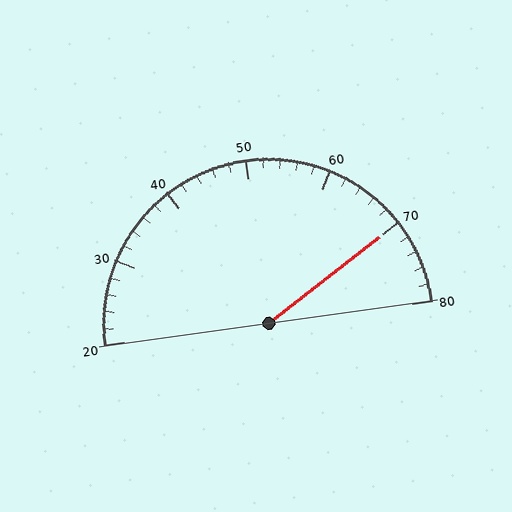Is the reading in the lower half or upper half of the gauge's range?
The reading is in the upper half of the range (20 to 80).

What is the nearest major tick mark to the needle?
The nearest major tick mark is 70.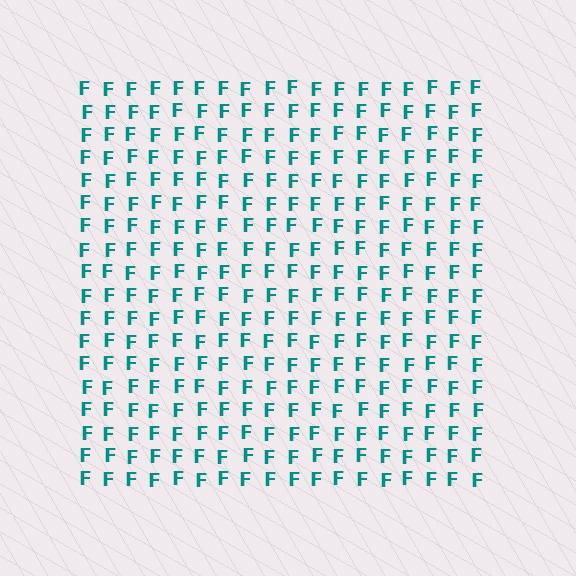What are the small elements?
The small elements are letter F's.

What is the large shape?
The large shape is a square.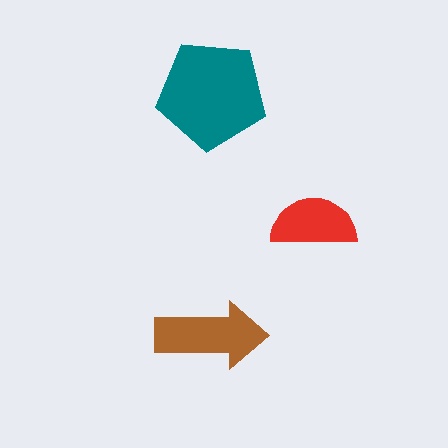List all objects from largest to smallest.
The teal pentagon, the brown arrow, the red semicircle.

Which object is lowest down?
The brown arrow is bottommost.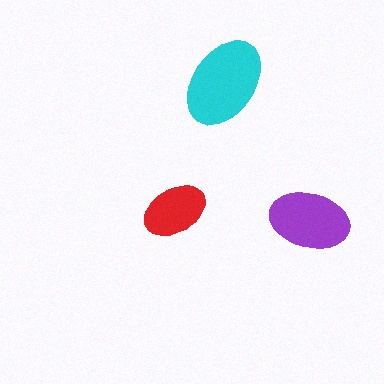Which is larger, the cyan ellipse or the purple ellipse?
The cyan one.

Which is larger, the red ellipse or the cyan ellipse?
The cyan one.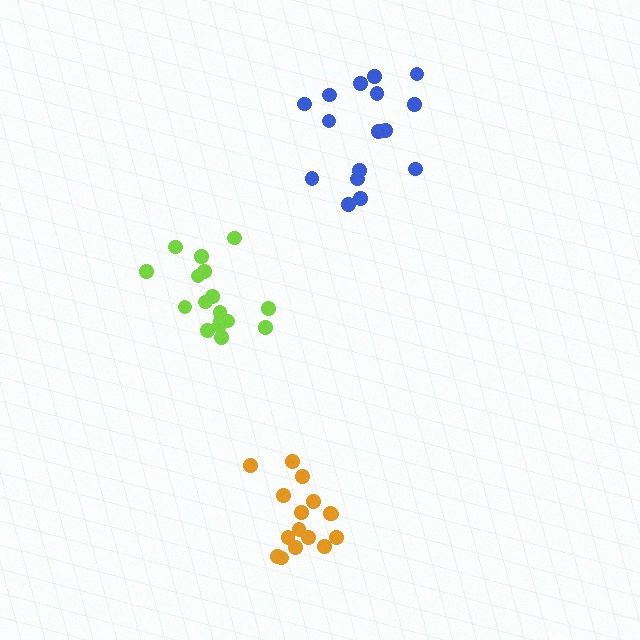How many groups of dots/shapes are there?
There are 3 groups.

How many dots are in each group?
Group 1: 16 dots, Group 2: 16 dots, Group 3: 17 dots (49 total).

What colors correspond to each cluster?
The clusters are colored: blue, orange, lime.